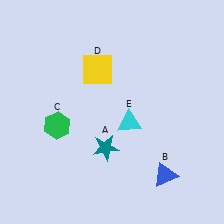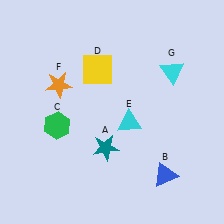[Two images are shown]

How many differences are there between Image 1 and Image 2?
There are 2 differences between the two images.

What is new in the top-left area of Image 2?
An orange star (F) was added in the top-left area of Image 2.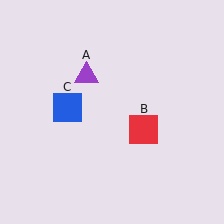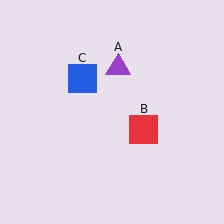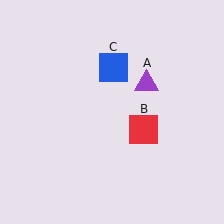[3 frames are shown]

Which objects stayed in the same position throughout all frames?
Red square (object B) remained stationary.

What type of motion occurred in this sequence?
The purple triangle (object A), blue square (object C) rotated clockwise around the center of the scene.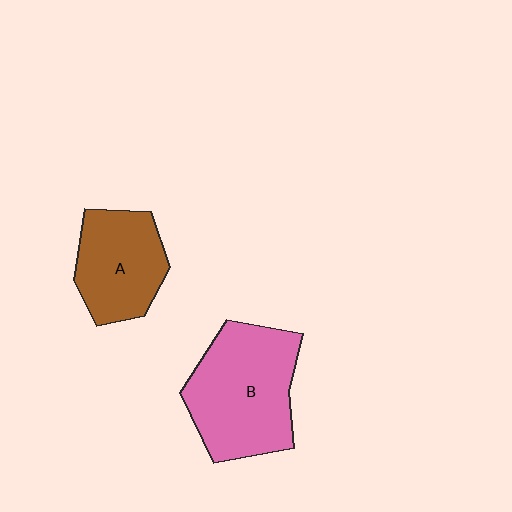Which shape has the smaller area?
Shape A (brown).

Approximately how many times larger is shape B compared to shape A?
Approximately 1.5 times.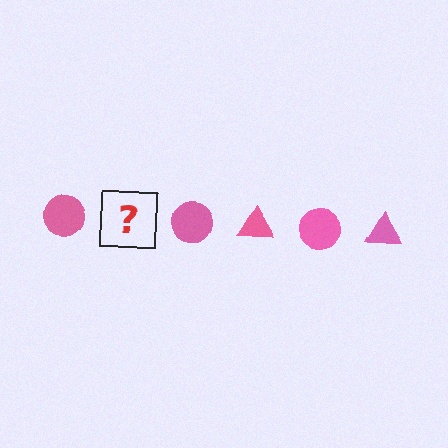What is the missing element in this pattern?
The missing element is a pink triangle.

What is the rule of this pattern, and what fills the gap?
The rule is that the pattern cycles through circle, triangle shapes in pink. The gap should be filled with a pink triangle.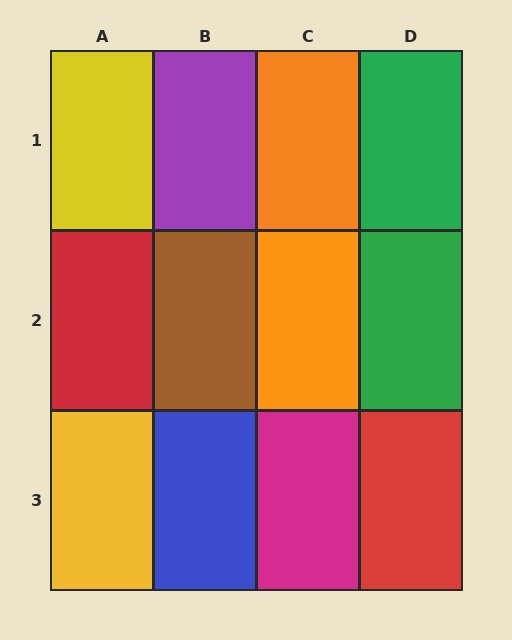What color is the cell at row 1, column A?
Yellow.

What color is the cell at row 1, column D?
Green.